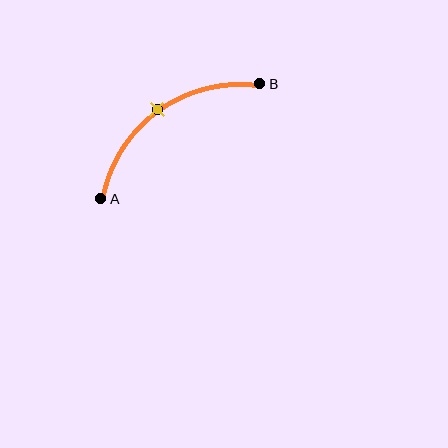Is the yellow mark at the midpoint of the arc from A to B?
Yes. The yellow mark lies on the arc at equal arc-length from both A and B — it is the arc midpoint.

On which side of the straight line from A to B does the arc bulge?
The arc bulges above and to the left of the straight line connecting A and B.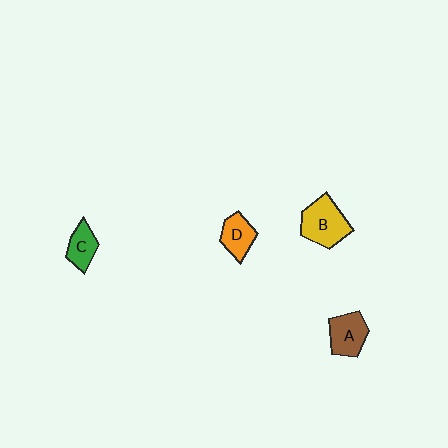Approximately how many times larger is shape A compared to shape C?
Approximately 1.3 times.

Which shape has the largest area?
Shape B (yellow).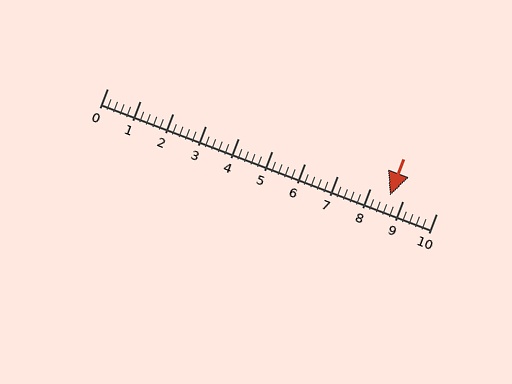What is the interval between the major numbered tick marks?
The major tick marks are spaced 1 units apart.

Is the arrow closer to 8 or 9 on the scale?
The arrow is closer to 9.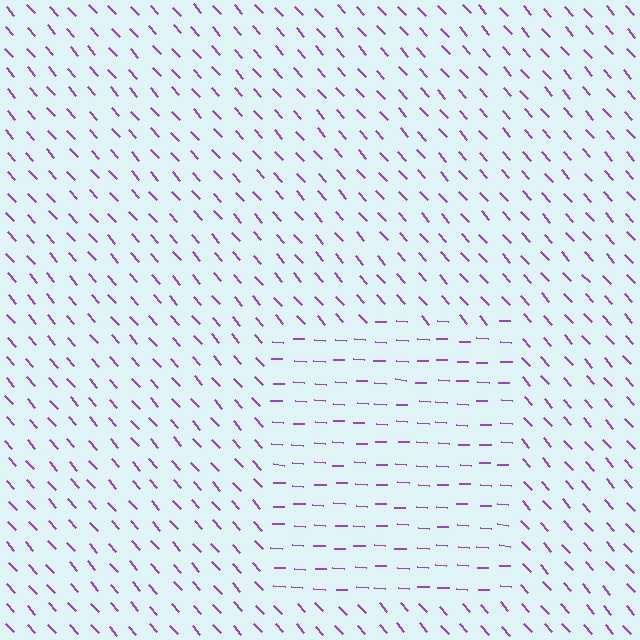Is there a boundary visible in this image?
Yes, there is a texture boundary formed by a change in line orientation.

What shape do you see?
I see a rectangle.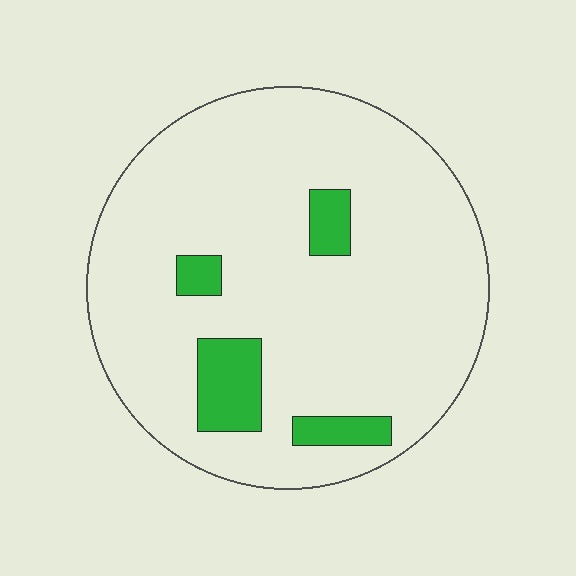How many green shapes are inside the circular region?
4.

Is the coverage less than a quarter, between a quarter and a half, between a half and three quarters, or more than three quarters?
Less than a quarter.